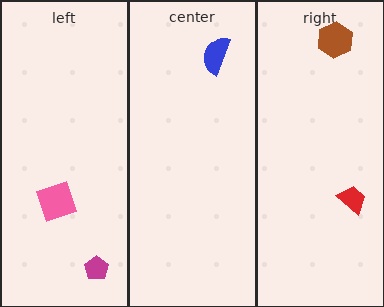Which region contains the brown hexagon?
The right region.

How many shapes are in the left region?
2.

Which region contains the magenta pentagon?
The left region.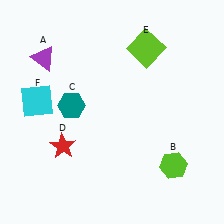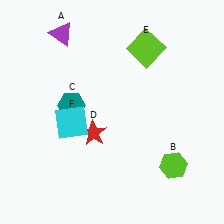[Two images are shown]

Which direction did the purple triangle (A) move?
The purple triangle (A) moved up.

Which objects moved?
The objects that moved are: the purple triangle (A), the red star (D), the cyan square (F).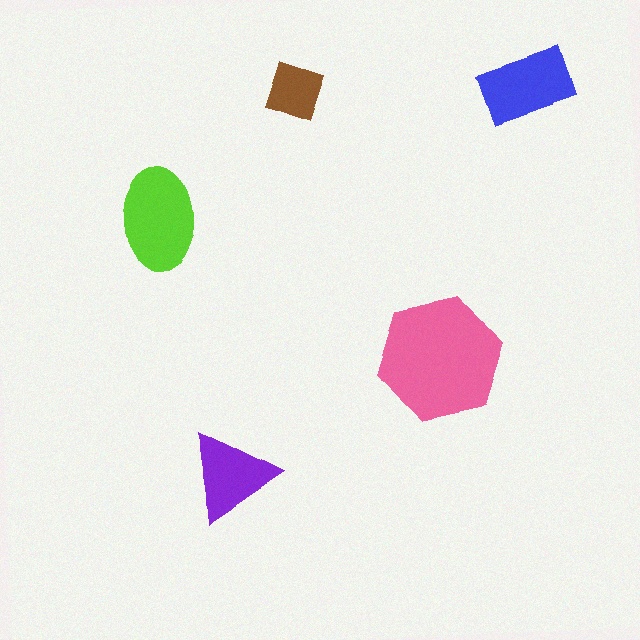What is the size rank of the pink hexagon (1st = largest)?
1st.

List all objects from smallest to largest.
The brown diamond, the purple triangle, the blue rectangle, the lime ellipse, the pink hexagon.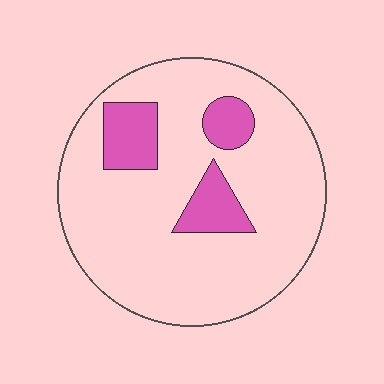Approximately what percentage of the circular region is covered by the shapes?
Approximately 15%.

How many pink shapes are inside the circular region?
3.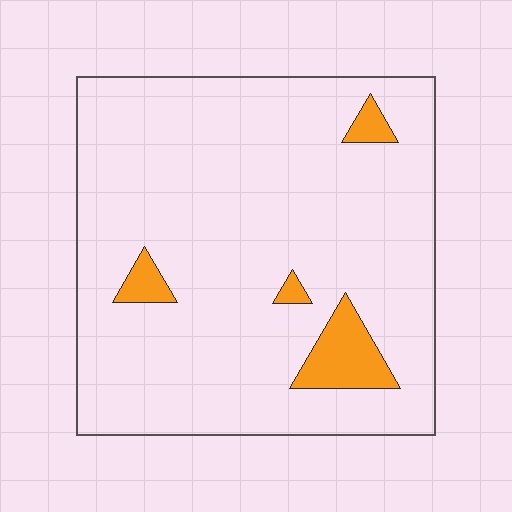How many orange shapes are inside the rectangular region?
4.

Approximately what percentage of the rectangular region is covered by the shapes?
Approximately 5%.